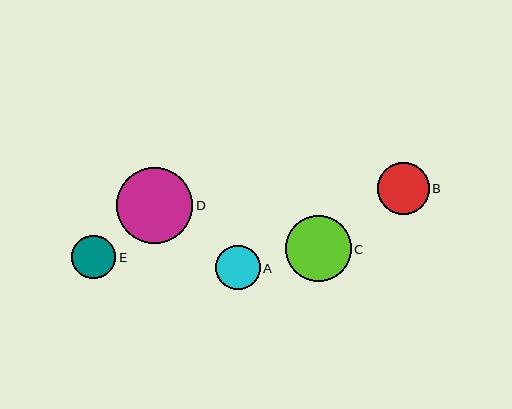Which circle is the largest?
Circle D is the largest with a size of approximately 76 pixels.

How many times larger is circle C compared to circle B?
Circle C is approximately 1.3 times the size of circle B.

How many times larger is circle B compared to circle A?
Circle B is approximately 1.2 times the size of circle A.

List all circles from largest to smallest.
From largest to smallest: D, C, B, A, E.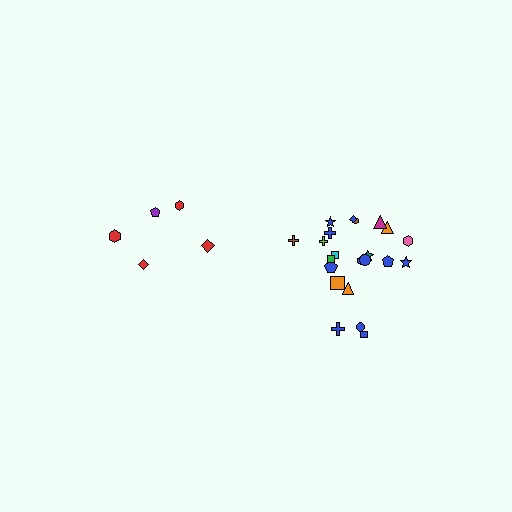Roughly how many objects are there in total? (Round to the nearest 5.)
Roughly 25 objects in total.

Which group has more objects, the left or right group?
The right group.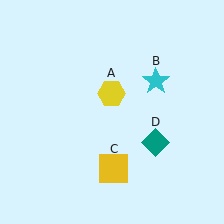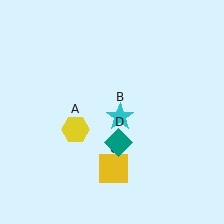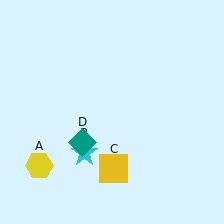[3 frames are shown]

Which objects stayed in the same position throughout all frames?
Yellow square (object C) remained stationary.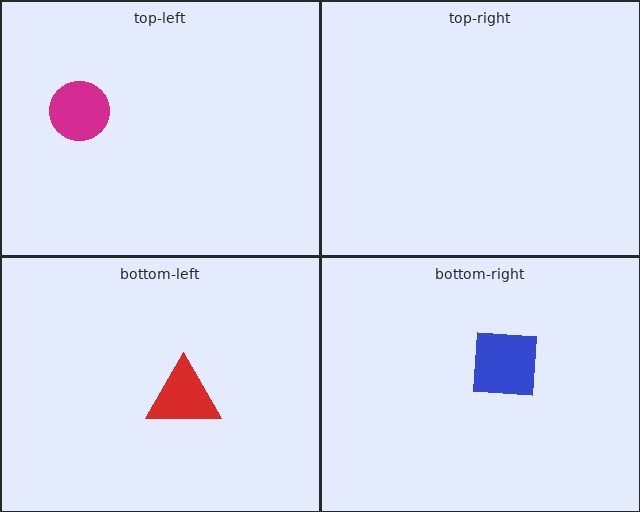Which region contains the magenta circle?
The top-left region.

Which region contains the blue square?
The bottom-right region.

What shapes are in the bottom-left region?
The red triangle.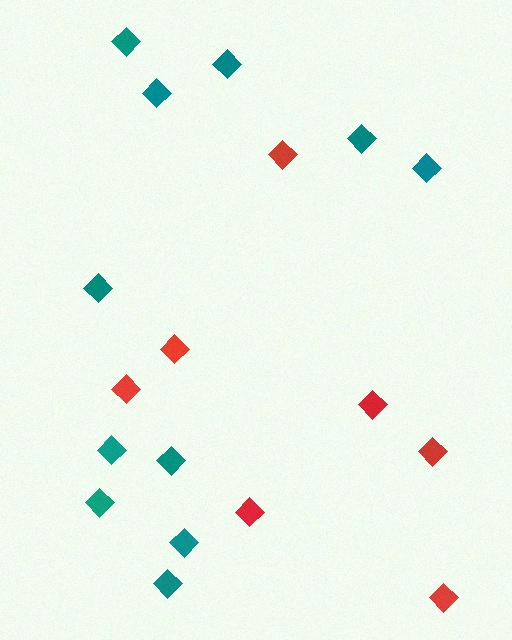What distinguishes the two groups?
There are 2 groups: one group of teal diamonds (11) and one group of red diamonds (7).